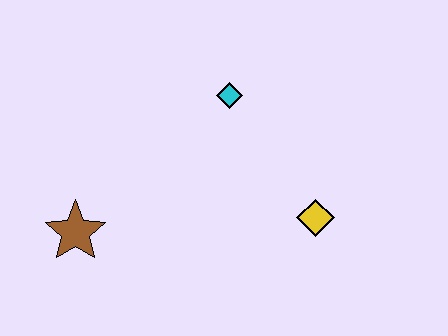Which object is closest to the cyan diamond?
The yellow diamond is closest to the cyan diamond.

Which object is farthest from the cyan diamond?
The brown star is farthest from the cyan diamond.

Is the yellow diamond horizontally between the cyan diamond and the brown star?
No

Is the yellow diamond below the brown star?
No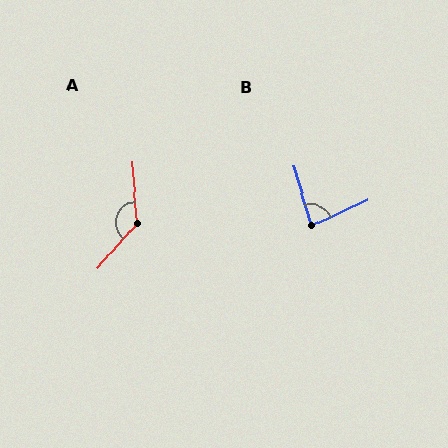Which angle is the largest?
A, at approximately 134 degrees.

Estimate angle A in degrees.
Approximately 134 degrees.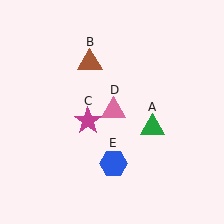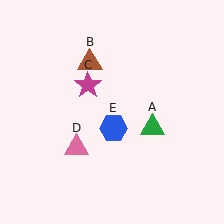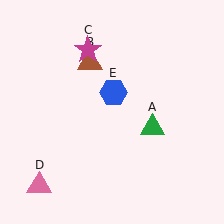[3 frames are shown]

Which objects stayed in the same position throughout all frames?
Green triangle (object A) and brown triangle (object B) remained stationary.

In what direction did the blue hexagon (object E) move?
The blue hexagon (object E) moved up.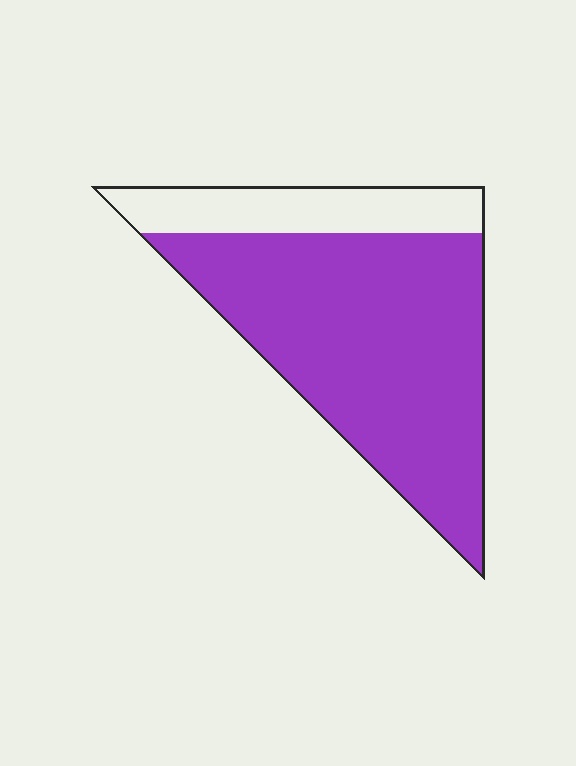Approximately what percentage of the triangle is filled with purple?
Approximately 80%.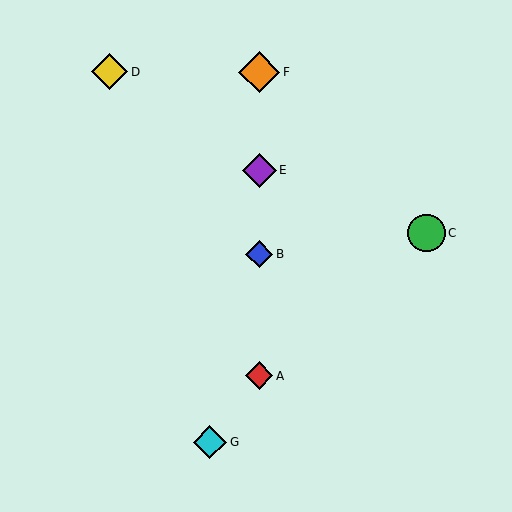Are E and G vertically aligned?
No, E is at x≈259 and G is at x≈210.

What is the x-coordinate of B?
Object B is at x≈259.